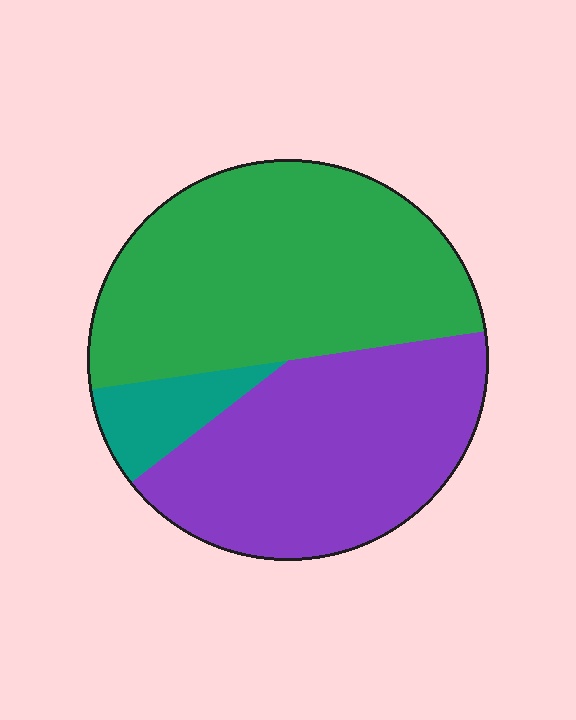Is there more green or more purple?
Green.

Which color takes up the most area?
Green, at roughly 50%.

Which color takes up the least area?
Teal, at roughly 10%.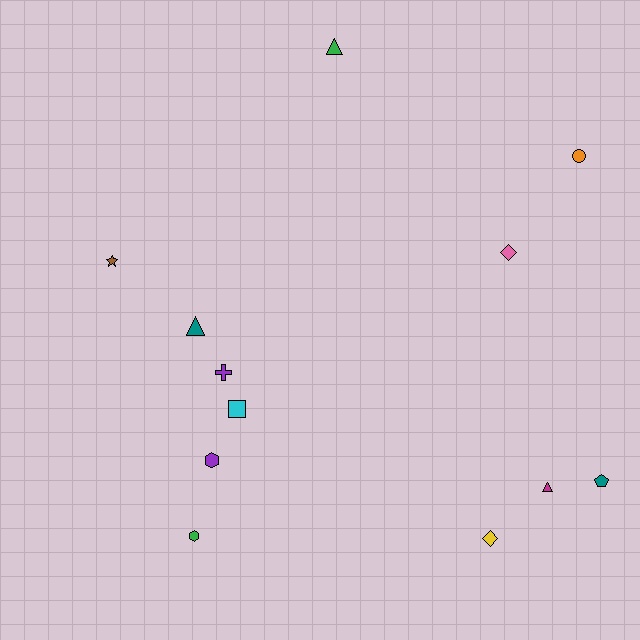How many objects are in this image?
There are 12 objects.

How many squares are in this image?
There is 1 square.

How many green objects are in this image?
There are 2 green objects.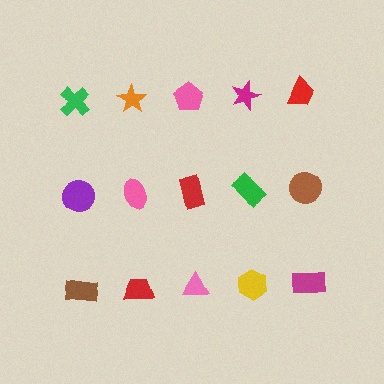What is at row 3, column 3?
A pink triangle.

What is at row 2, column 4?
A green rectangle.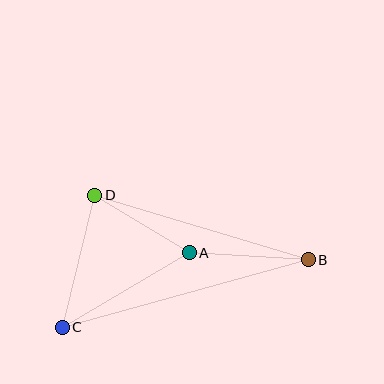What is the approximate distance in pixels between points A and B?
The distance between A and B is approximately 119 pixels.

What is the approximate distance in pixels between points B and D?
The distance between B and D is approximately 223 pixels.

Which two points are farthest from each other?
Points B and C are farthest from each other.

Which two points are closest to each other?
Points A and D are closest to each other.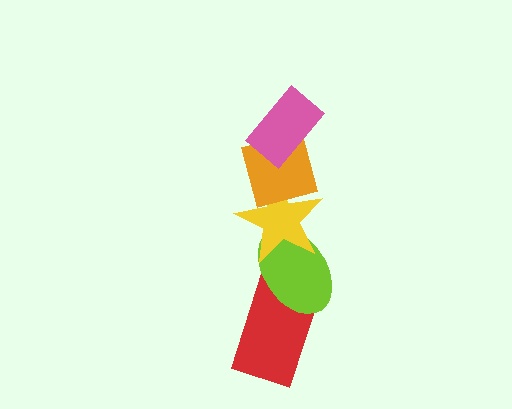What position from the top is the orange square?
The orange square is 2nd from the top.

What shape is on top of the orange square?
The pink rectangle is on top of the orange square.